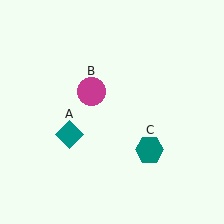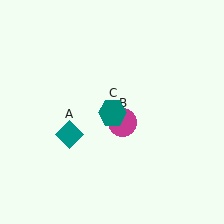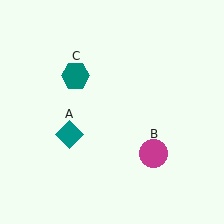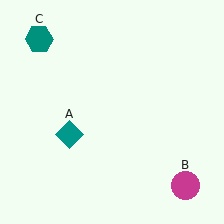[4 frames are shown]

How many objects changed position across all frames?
2 objects changed position: magenta circle (object B), teal hexagon (object C).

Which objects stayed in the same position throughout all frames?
Teal diamond (object A) remained stationary.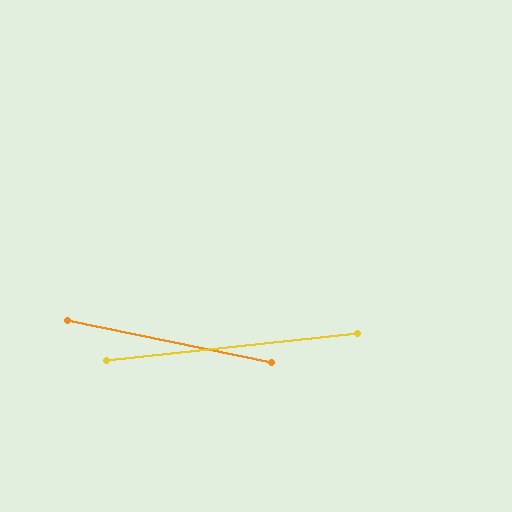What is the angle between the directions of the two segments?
Approximately 17 degrees.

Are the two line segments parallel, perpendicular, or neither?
Neither parallel nor perpendicular — they differ by about 17°.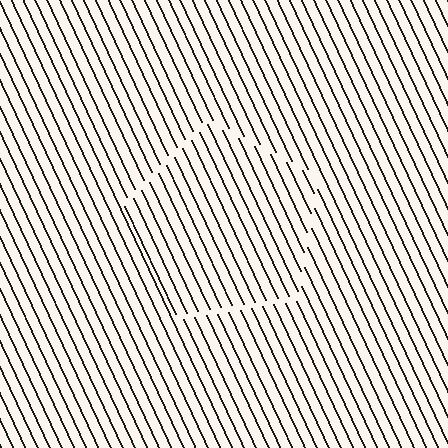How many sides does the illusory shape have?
5 sides — the line-ends trace a pentagon.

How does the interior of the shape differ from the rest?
The interior of the shape contains the same grating, shifted by half a period — the contour is defined by the phase discontinuity where line-ends from the inner and outer gratings abut.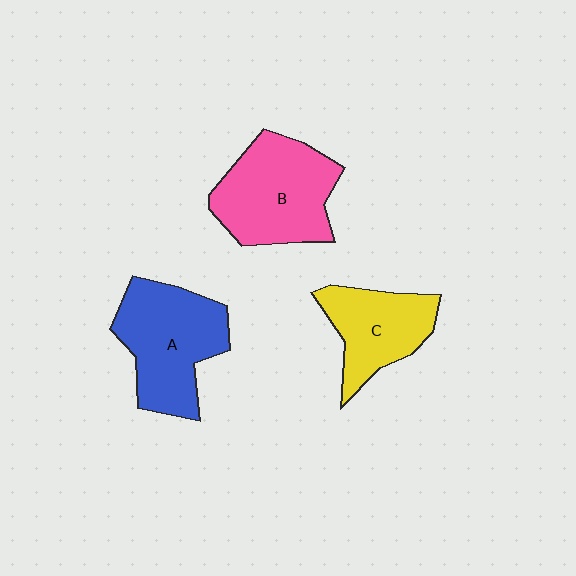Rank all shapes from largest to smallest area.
From largest to smallest: B (pink), A (blue), C (yellow).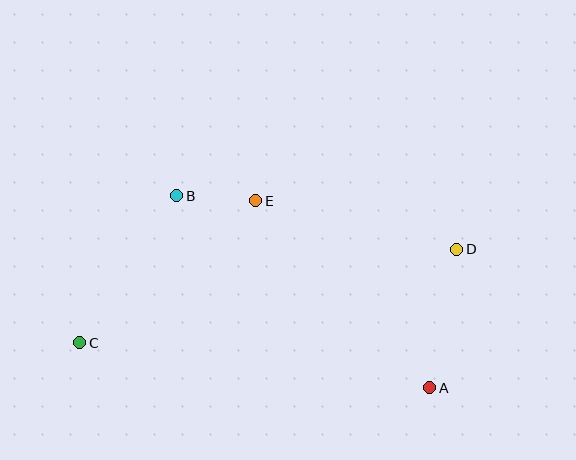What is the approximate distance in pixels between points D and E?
The distance between D and E is approximately 207 pixels.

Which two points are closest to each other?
Points B and E are closest to each other.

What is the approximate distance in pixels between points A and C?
The distance between A and C is approximately 353 pixels.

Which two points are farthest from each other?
Points C and D are farthest from each other.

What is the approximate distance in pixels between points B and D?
The distance between B and D is approximately 285 pixels.